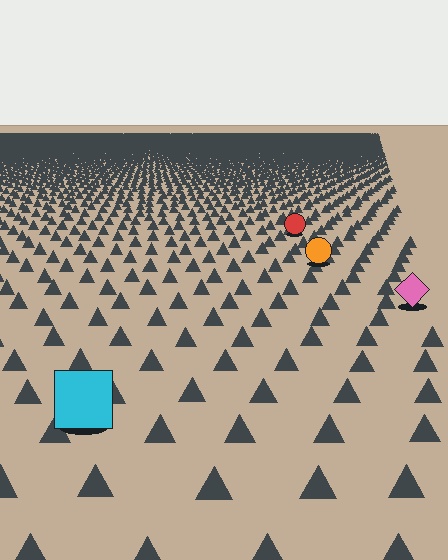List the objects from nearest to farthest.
From nearest to farthest: the cyan square, the pink diamond, the orange circle, the red circle.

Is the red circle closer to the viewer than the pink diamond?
No. The pink diamond is closer — you can tell from the texture gradient: the ground texture is coarser near it.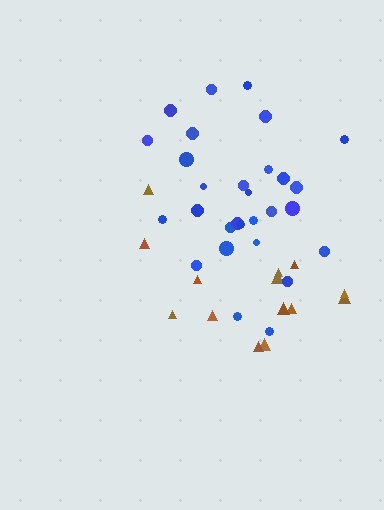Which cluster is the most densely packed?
Blue.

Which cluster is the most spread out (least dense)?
Brown.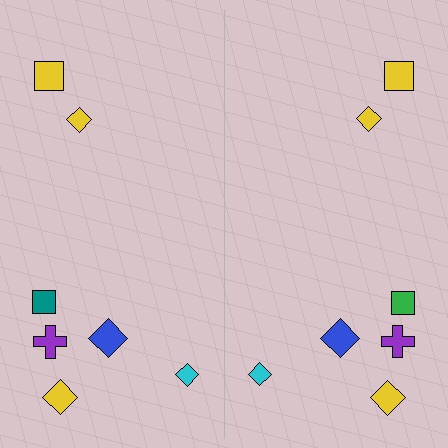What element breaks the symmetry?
The green square on the right side breaks the symmetry — its mirror counterpart is teal.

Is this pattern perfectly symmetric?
No, the pattern is not perfectly symmetric. The green square on the right side breaks the symmetry — its mirror counterpart is teal.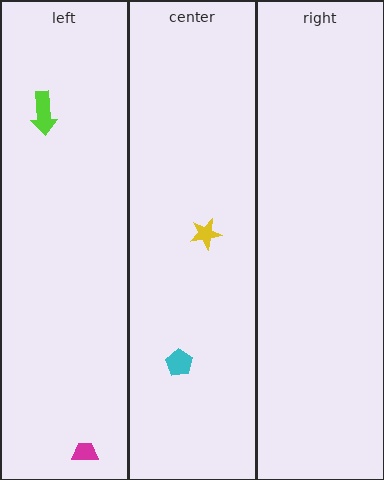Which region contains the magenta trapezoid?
The left region.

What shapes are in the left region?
The magenta trapezoid, the lime arrow.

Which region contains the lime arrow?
The left region.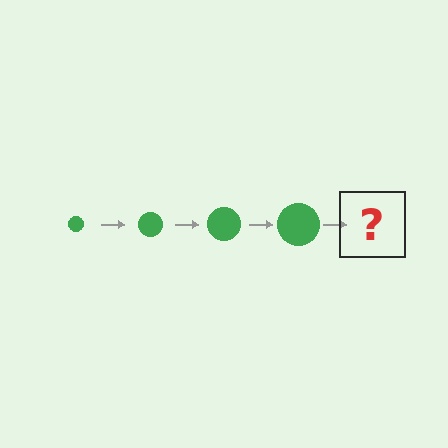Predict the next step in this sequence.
The next step is a green circle, larger than the previous one.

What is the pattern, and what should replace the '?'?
The pattern is that the circle gets progressively larger each step. The '?' should be a green circle, larger than the previous one.